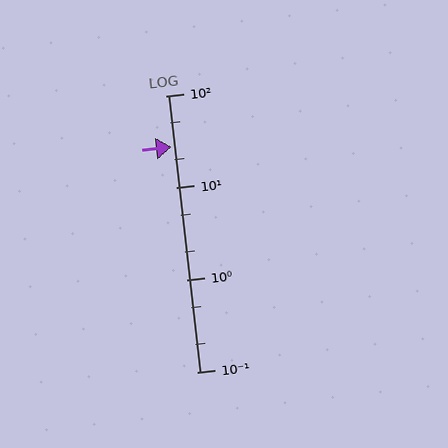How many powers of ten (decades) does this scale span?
The scale spans 3 decades, from 0.1 to 100.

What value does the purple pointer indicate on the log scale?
The pointer indicates approximately 28.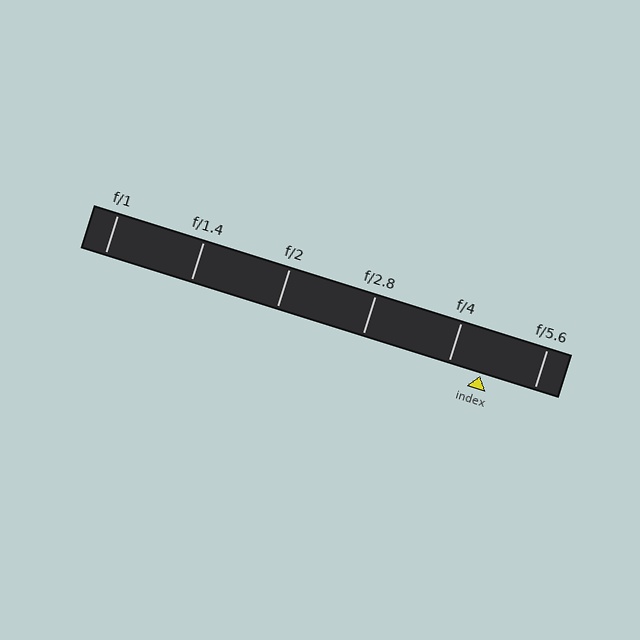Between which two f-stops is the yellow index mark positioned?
The index mark is between f/4 and f/5.6.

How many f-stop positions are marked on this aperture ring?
There are 6 f-stop positions marked.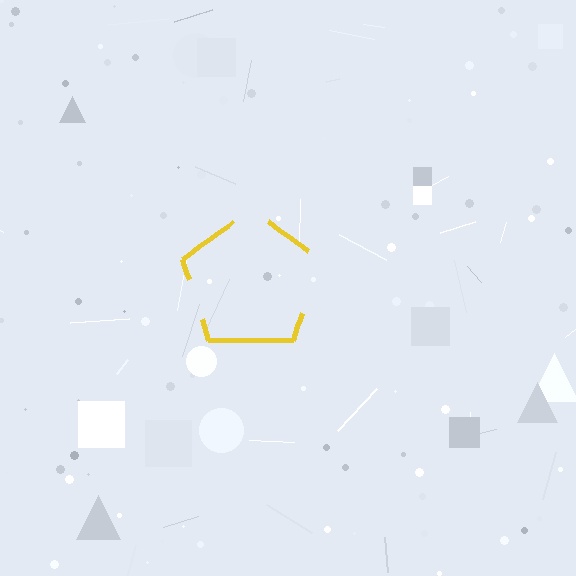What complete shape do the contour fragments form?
The contour fragments form a pentagon.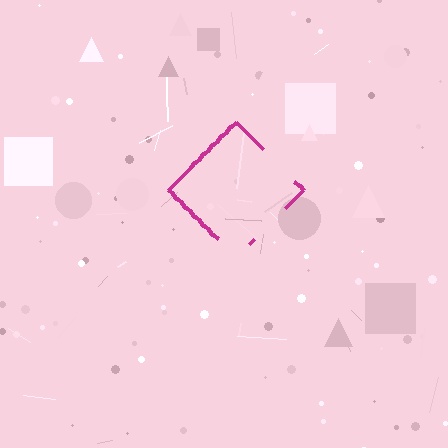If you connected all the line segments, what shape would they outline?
They would outline a diamond.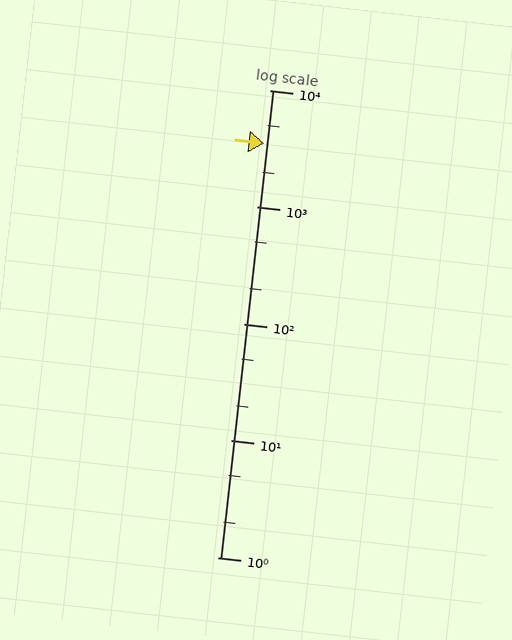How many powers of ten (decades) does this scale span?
The scale spans 4 decades, from 1 to 10000.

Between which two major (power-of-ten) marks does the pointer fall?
The pointer is between 1000 and 10000.